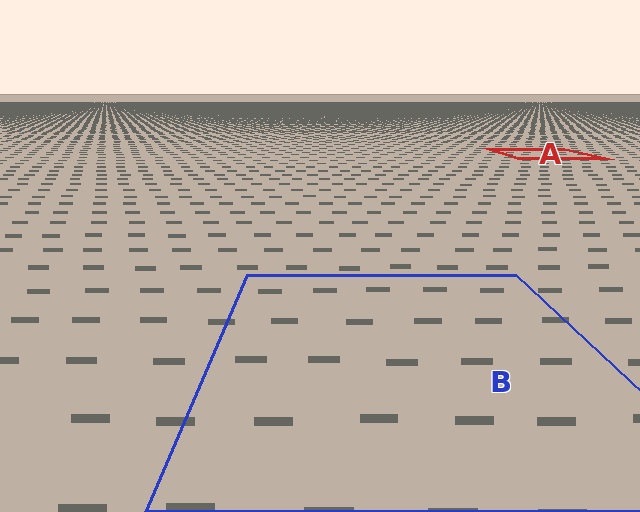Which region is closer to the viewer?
Region B is closer. The texture elements there are larger and more spread out.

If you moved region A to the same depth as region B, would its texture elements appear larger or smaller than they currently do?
They would appear larger. At a closer depth, the same texture elements are projected at a bigger on-screen size.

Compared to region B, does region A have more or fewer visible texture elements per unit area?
Region A has more texture elements per unit area — they are packed more densely because it is farther away.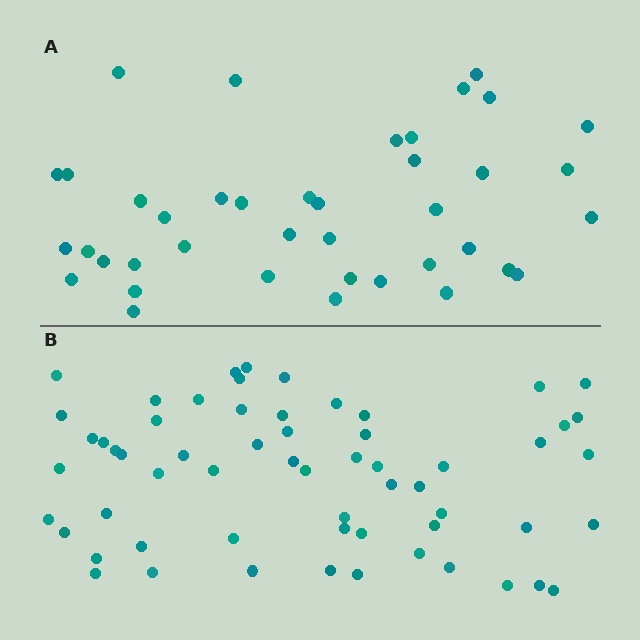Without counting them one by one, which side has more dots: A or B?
Region B (the bottom region) has more dots.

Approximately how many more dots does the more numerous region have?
Region B has approximately 20 more dots than region A.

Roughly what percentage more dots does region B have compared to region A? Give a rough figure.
About 50% more.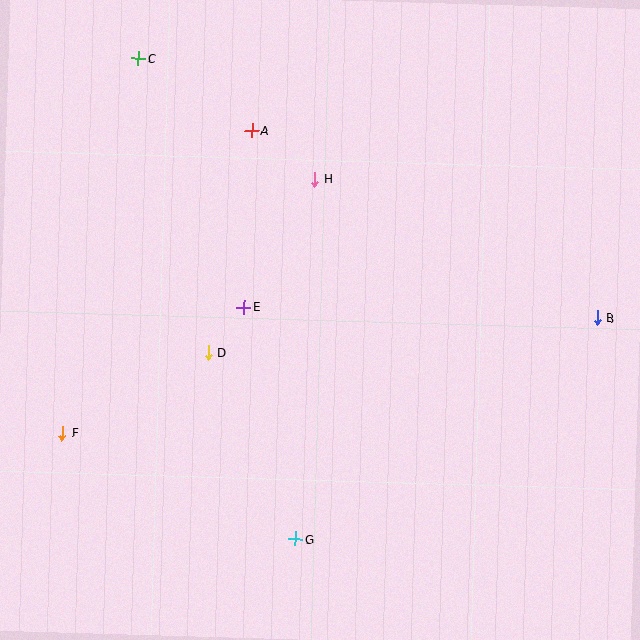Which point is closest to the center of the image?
Point E at (244, 307) is closest to the center.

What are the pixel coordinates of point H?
Point H is at (315, 179).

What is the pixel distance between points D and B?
The distance between D and B is 391 pixels.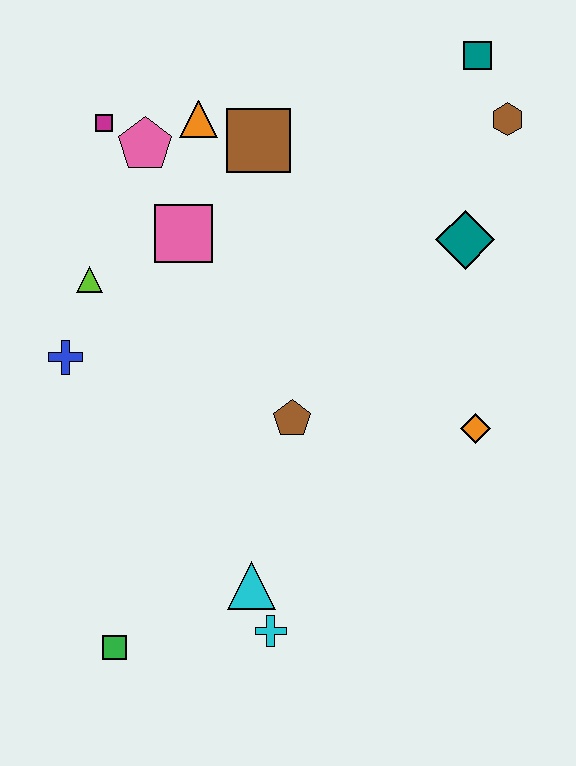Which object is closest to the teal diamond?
The brown hexagon is closest to the teal diamond.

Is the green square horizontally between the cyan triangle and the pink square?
No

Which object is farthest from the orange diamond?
The magenta square is farthest from the orange diamond.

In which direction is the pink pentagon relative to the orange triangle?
The pink pentagon is to the left of the orange triangle.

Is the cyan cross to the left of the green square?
No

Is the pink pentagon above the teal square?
No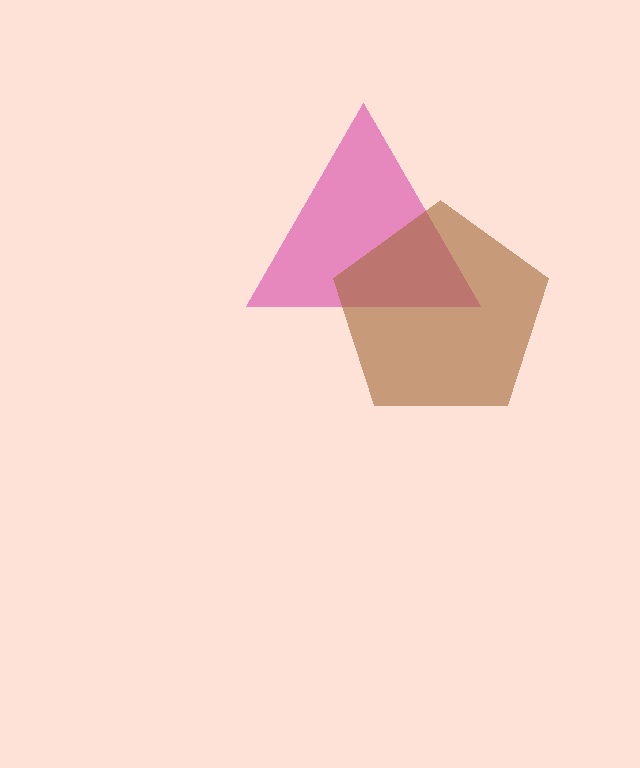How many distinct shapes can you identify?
There are 2 distinct shapes: a magenta triangle, a brown pentagon.